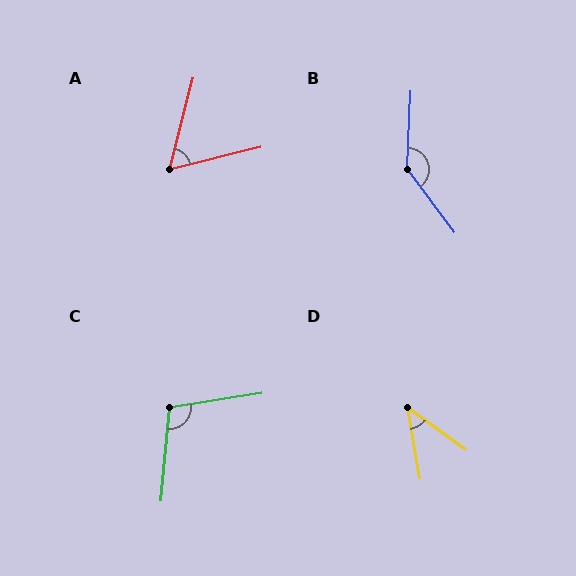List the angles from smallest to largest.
D (44°), A (62°), C (104°), B (140°).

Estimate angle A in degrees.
Approximately 62 degrees.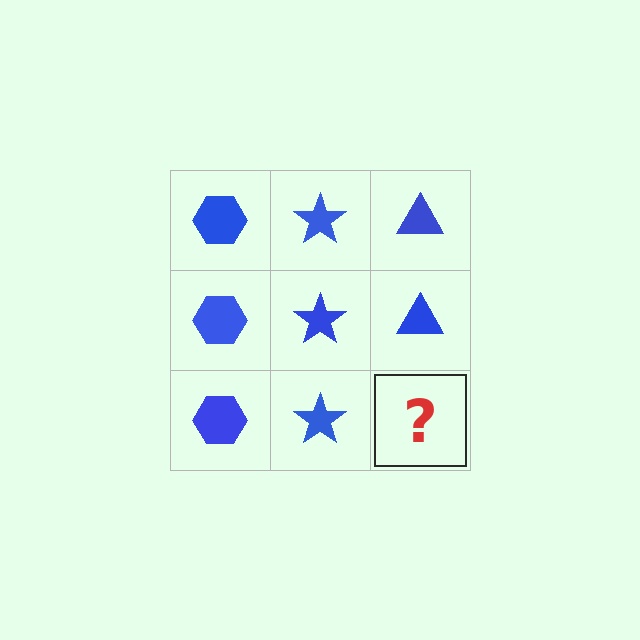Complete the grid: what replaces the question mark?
The question mark should be replaced with a blue triangle.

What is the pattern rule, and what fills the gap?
The rule is that each column has a consistent shape. The gap should be filled with a blue triangle.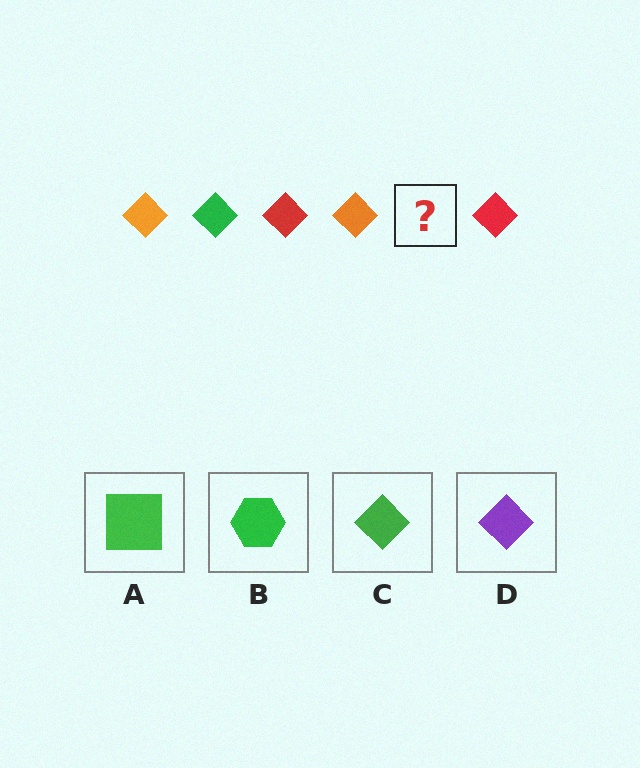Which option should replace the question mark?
Option C.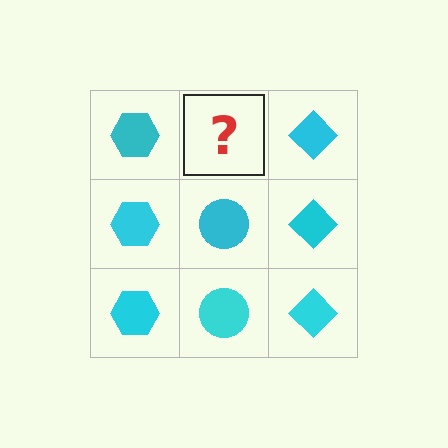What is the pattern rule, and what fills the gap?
The rule is that each column has a consistent shape. The gap should be filled with a cyan circle.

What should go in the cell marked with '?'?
The missing cell should contain a cyan circle.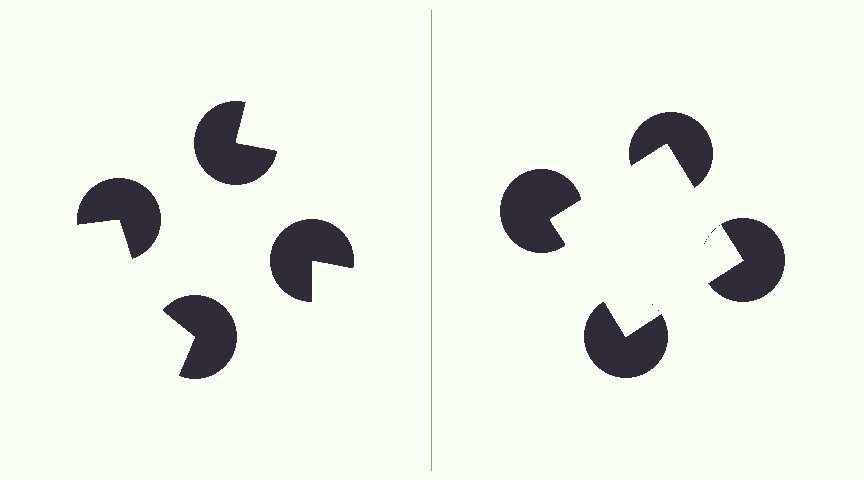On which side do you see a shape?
An illusory square appears on the right side. On the left side the wedge cuts are rotated, so no coherent shape forms.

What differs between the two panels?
The pac-man discs are positioned identically on both sides; only the wedge orientations differ. On the right they align to a square; on the left they are misaligned.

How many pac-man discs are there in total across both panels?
8 — 4 on each side.